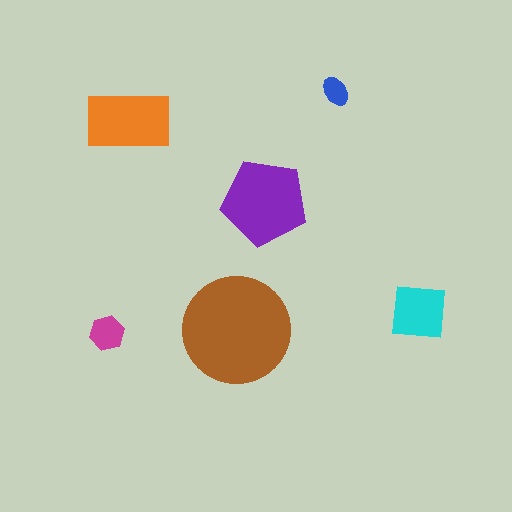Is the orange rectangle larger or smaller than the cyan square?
Larger.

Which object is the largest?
The brown circle.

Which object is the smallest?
The blue ellipse.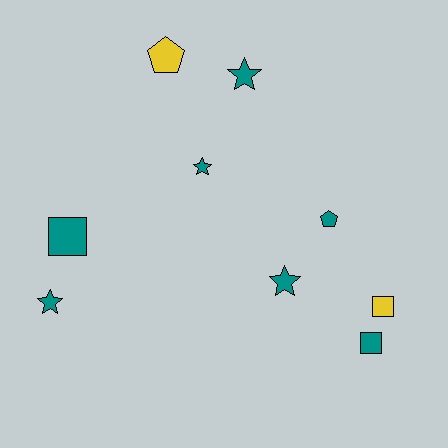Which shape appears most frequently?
Star, with 4 objects.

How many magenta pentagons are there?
There are no magenta pentagons.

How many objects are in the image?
There are 9 objects.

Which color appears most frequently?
Teal, with 7 objects.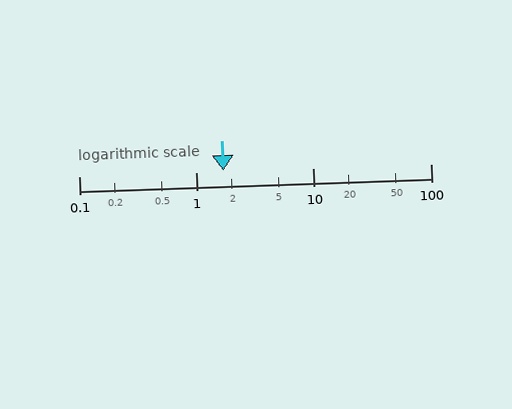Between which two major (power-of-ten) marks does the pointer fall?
The pointer is between 1 and 10.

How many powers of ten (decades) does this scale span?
The scale spans 3 decades, from 0.1 to 100.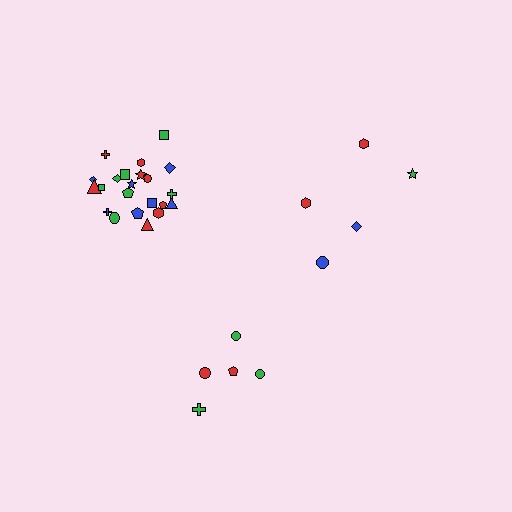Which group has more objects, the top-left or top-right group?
The top-left group.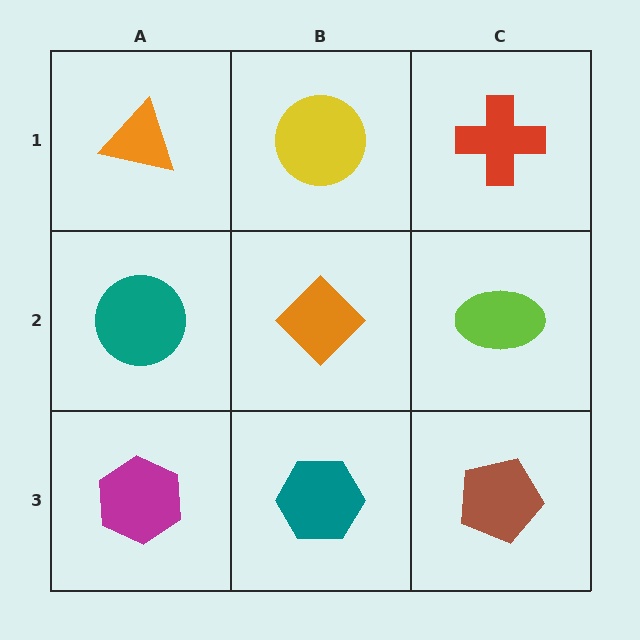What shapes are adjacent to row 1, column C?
A lime ellipse (row 2, column C), a yellow circle (row 1, column B).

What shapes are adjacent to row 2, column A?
An orange triangle (row 1, column A), a magenta hexagon (row 3, column A), an orange diamond (row 2, column B).